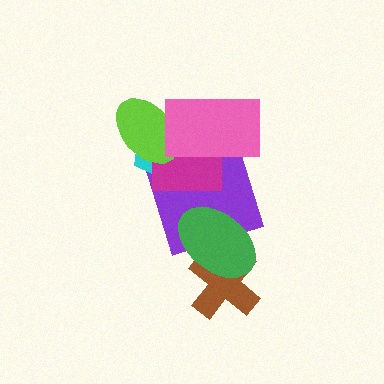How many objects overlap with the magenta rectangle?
4 objects overlap with the magenta rectangle.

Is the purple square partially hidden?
Yes, it is partially covered by another shape.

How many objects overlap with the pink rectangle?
4 objects overlap with the pink rectangle.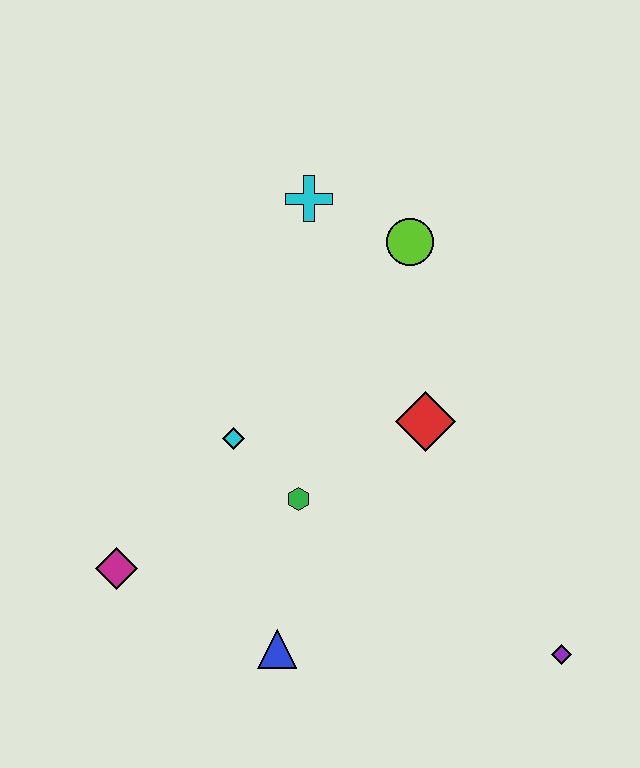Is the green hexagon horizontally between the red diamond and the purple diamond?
No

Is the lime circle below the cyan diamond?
No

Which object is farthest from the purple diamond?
The cyan cross is farthest from the purple diamond.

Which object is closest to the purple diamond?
The red diamond is closest to the purple diamond.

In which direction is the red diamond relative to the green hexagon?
The red diamond is to the right of the green hexagon.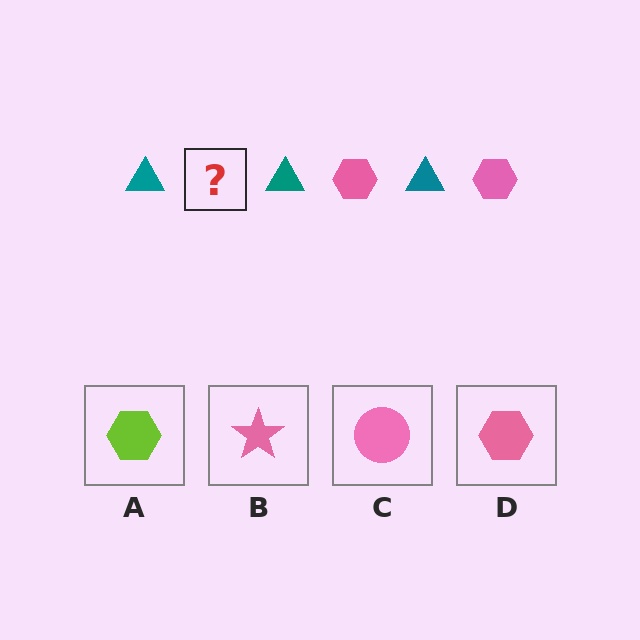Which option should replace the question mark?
Option D.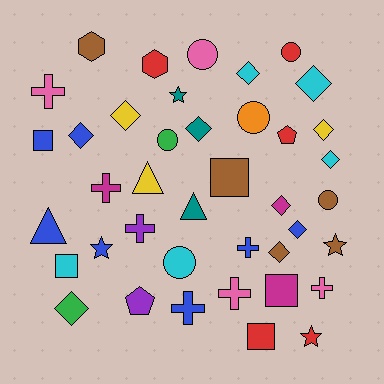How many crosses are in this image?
There are 7 crosses.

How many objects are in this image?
There are 40 objects.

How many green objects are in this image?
There are 2 green objects.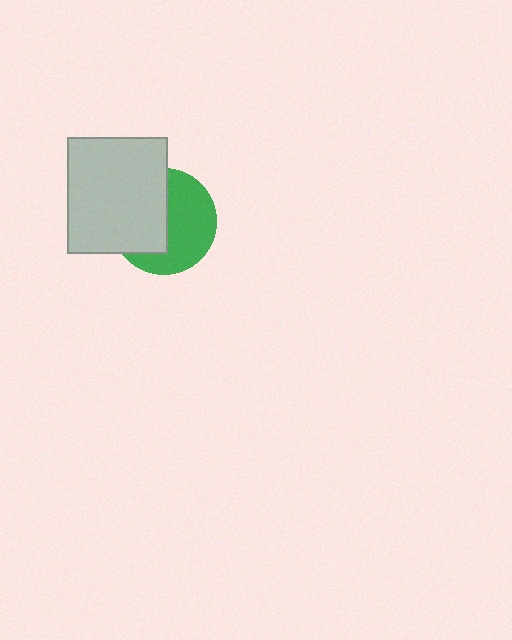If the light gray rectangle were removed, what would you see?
You would see the complete green circle.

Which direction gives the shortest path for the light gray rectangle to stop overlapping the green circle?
Moving left gives the shortest separation.